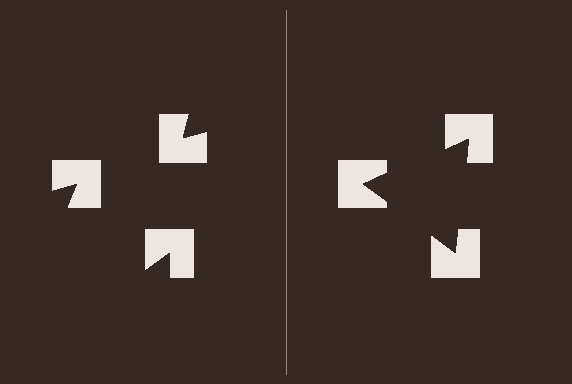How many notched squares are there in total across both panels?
6 — 3 on each side.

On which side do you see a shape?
An illusory triangle appears on the right side. On the left side the wedge cuts are rotated, so no coherent shape forms.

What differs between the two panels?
The notched squares are positioned identically on both sides; only the wedge orientations differ. On the right they align to a triangle; on the left they are misaligned.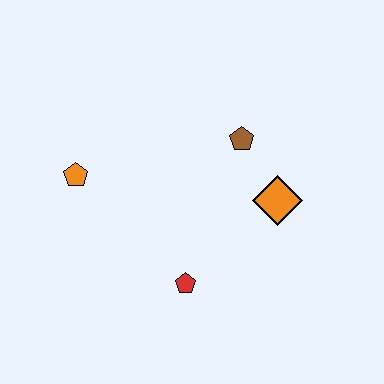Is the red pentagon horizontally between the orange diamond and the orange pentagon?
Yes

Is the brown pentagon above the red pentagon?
Yes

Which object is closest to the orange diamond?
The brown pentagon is closest to the orange diamond.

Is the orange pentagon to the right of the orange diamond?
No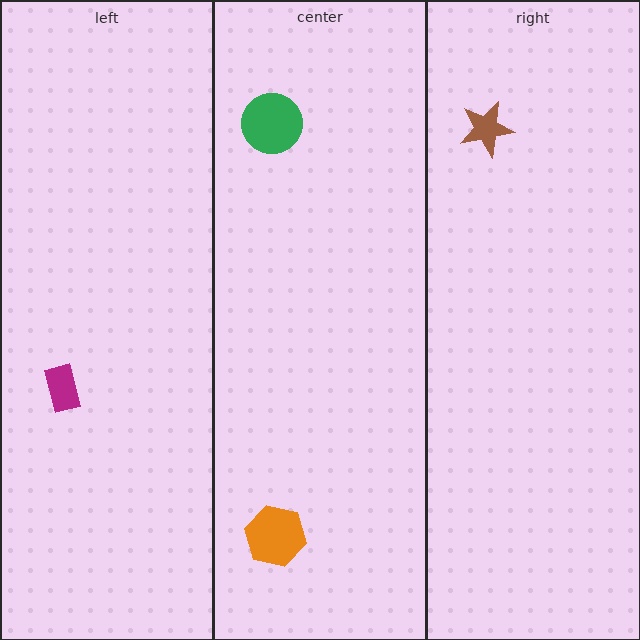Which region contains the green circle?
The center region.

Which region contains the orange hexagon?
The center region.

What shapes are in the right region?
The brown star.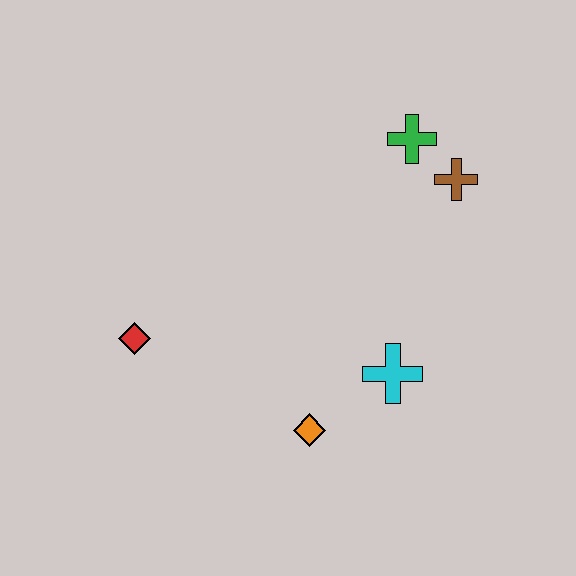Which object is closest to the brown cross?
The green cross is closest to the brown cross.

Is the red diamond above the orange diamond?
Yes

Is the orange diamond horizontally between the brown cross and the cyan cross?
No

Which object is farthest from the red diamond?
The brown cross is farthest from the red diamond.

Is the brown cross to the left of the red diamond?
No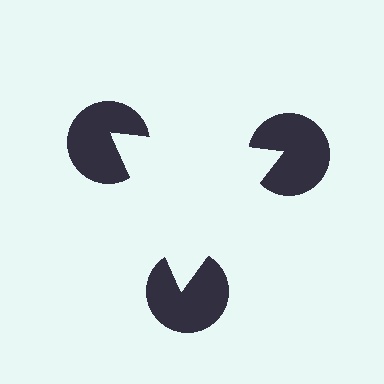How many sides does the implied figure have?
3 sides.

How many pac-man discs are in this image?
There are 3 — one at each vertex of the illusory triangle.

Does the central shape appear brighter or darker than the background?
It typically appears slightly brighter than the background, even though no actual brightness change is drawn.